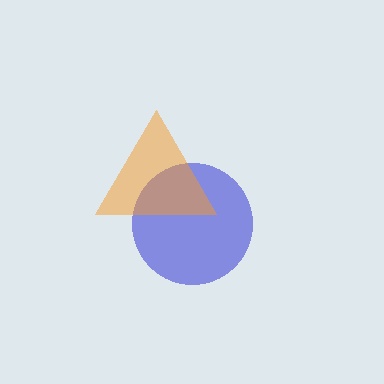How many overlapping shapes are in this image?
There are 2 overlapping shapes in the image.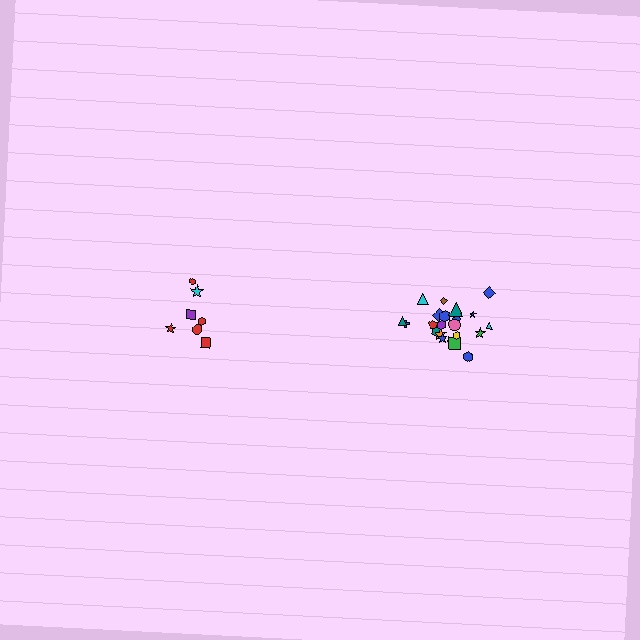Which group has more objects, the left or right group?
The right group.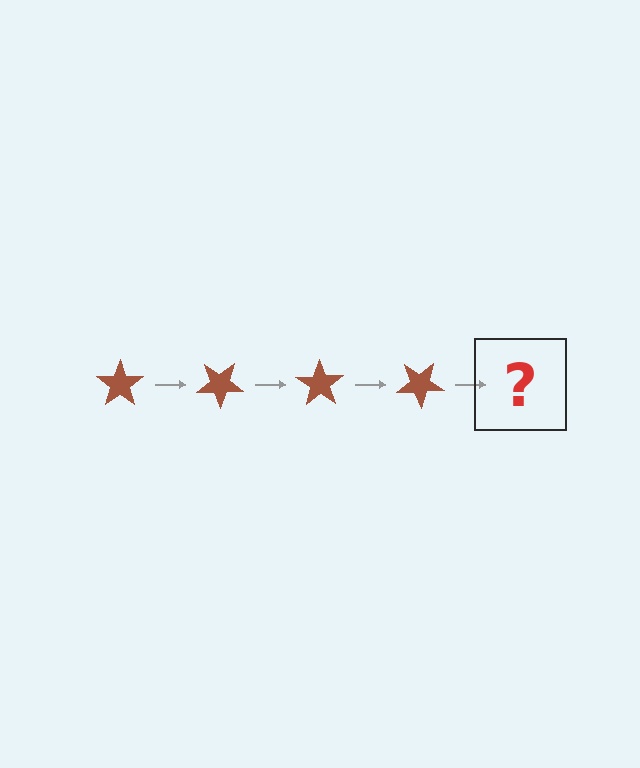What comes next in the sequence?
The next element should be a brown star rotated 140 degrees.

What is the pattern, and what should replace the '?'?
The pattern is that the star rotates 35 degrees each step. The '?' should be a brown star rotated 140 degrees.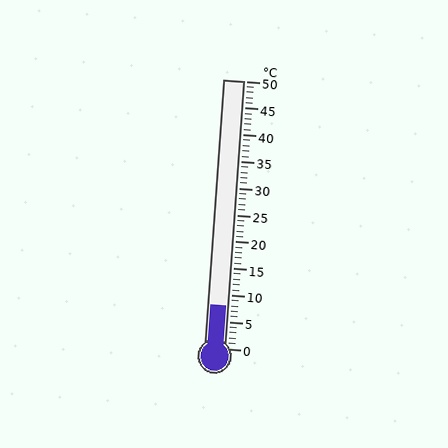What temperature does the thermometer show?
The thermometer shows approximately 8°C.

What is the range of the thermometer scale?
The thermometer scale ranges from 0°C to 50°C.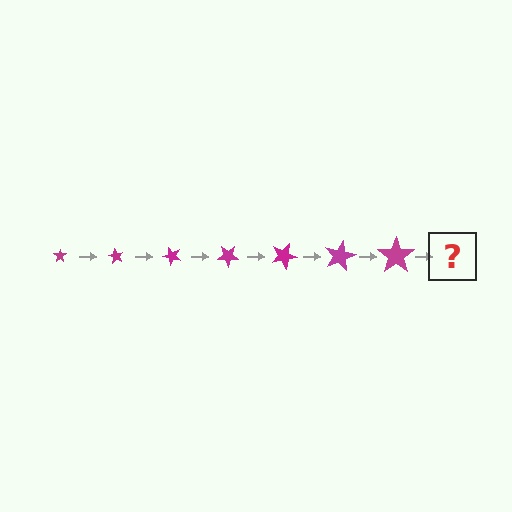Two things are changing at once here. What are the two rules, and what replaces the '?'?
The two rules are that the star grows larger each step and it rotates 60 degrees each step. The '?' should be a star, larger than the previous one and rotated 420 degrees from the start.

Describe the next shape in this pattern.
It should be a star, larger than the previous one and rotated 420 degrees from the start.